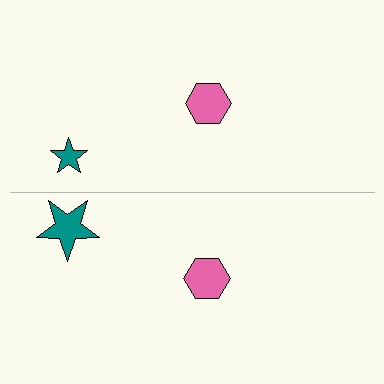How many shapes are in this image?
There are 4 shapes in this image.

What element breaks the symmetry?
The teal star on the bottom side has a different size than its mirror counterpart.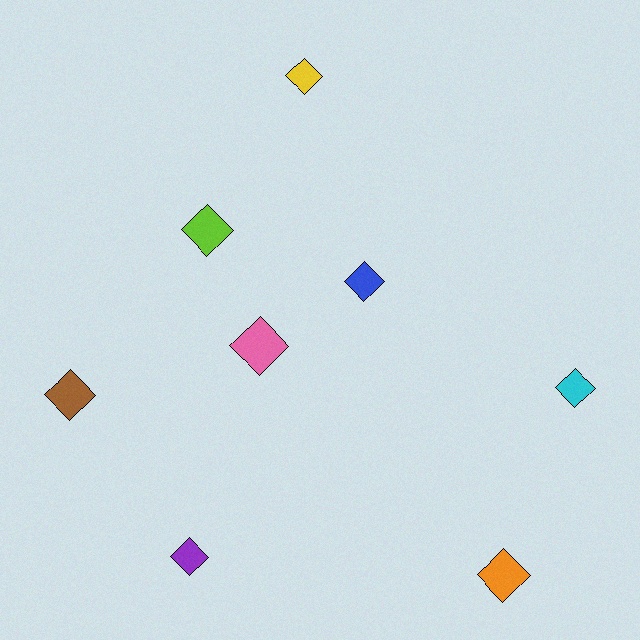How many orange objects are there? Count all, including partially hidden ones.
There is 1 orange object.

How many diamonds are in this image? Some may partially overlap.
There are 8 diamonds.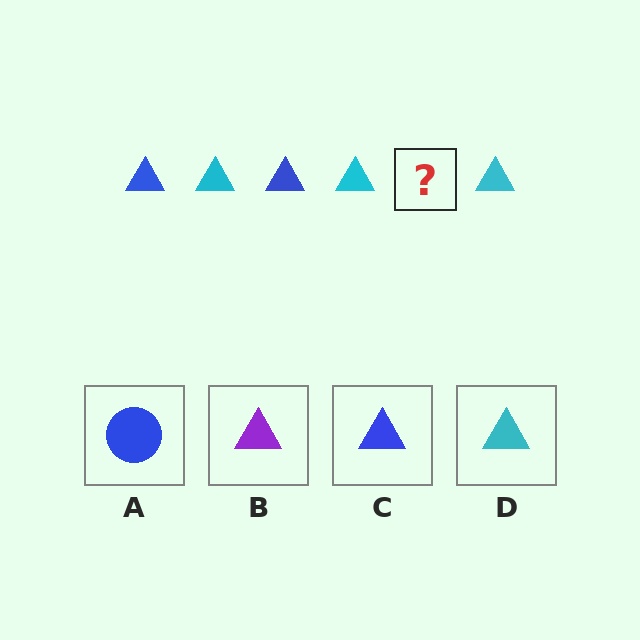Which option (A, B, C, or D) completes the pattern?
C.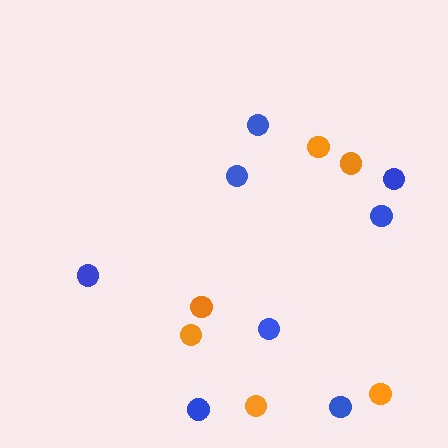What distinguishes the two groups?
There are 2 groups: one group of blue circles (8) and one group of orange circles (6).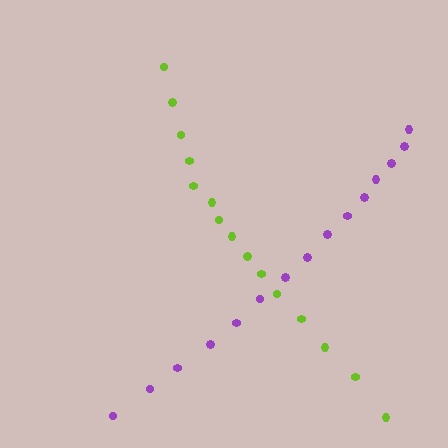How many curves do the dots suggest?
There are 2 distinct paths.